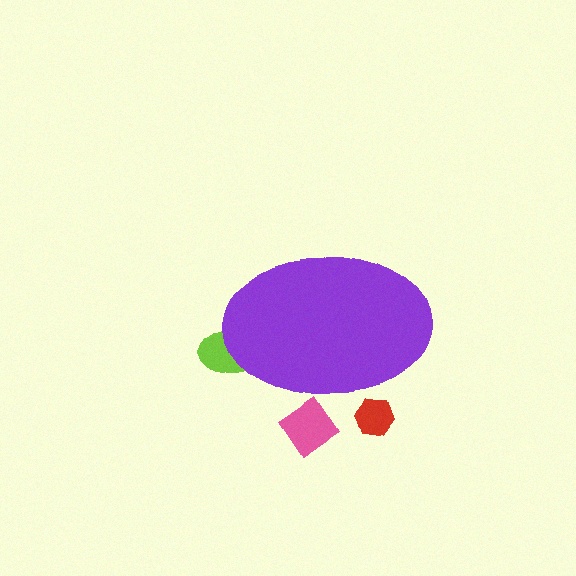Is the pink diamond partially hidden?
Yes, the pink diamond is partially hidden behind the purple ellipse.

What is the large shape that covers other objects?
A purple ellipse.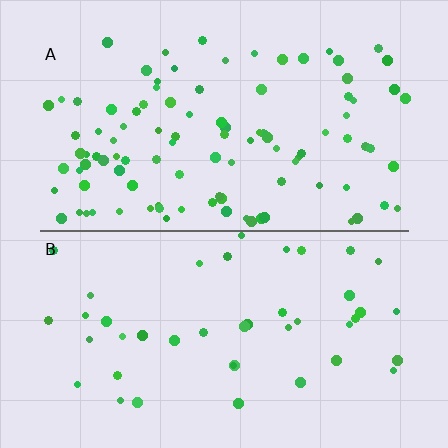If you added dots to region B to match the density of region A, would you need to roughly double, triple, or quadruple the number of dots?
Approximately double.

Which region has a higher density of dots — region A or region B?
A (the top).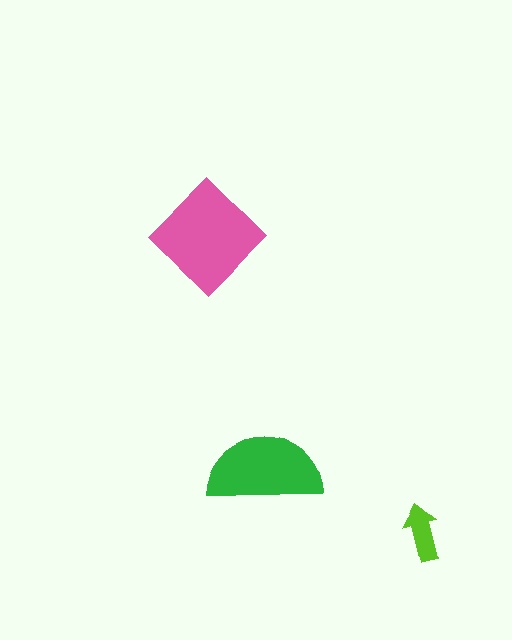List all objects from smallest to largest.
The lime arrow, the green semicircle, the pink diamond.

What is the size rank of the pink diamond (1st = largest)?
1st.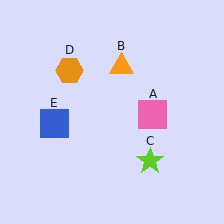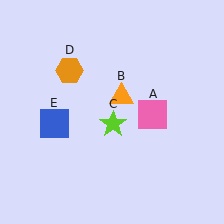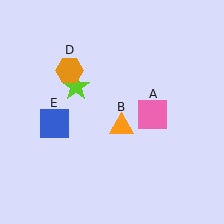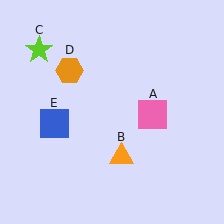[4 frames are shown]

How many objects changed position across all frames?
2 objects changed position: orange triangle (object B), lime star (object C).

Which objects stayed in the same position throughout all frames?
Pink square (object A) and orange hexagon (object D) and blue square (object E) remained stationary.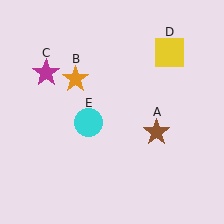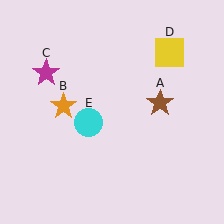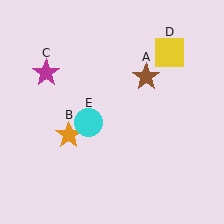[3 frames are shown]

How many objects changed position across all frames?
2 objects changed position: brown star (object A), orange star (object B).